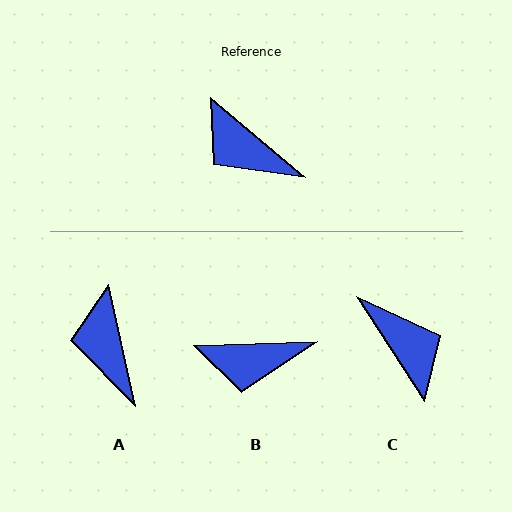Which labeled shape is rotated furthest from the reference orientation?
C, about 163 degrees away.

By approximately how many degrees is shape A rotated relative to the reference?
Approximately 38 degrees clockwise.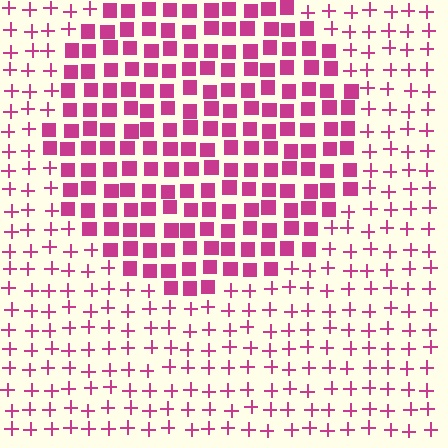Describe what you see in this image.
The image is filled with small magenta elements arranged in a uniform grid. A circle-shaped region contains squares, while the surrounding area contains plus signs. The boundary is defined purely by the change in element shape.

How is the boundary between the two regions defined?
The boundary is defined by a change in element shape: squares inside vs. plus signs outside. All elements share the same color and spacing.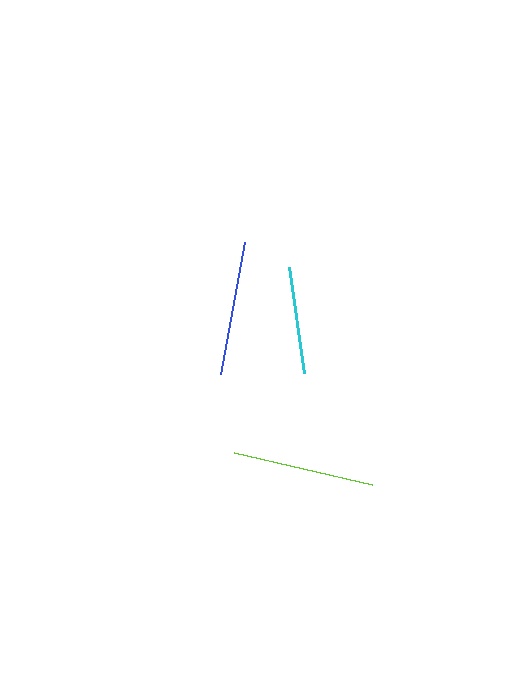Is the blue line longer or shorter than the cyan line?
The blue line is longer than the cyan line.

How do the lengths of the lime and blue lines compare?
The lime and blue lines are approximately the same length.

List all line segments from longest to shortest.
From longest to shortest: lime, blue, cyan.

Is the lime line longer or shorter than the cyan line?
The lime line is longer than the cyan line.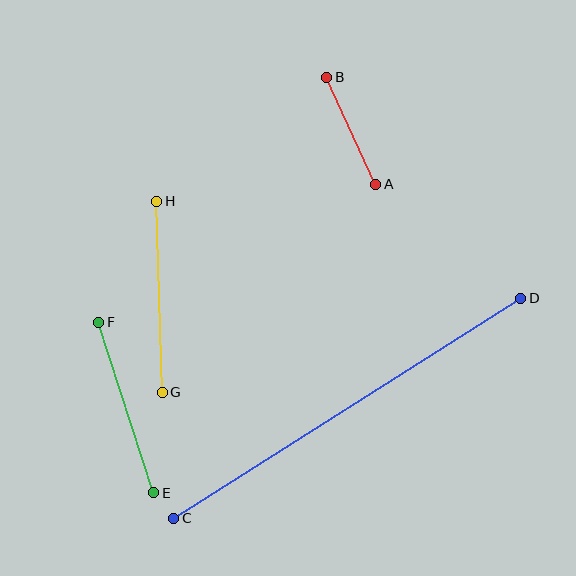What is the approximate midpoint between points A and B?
The midpoint is at approximately (351, 131) pixels.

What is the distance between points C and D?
The distance is approximately 411 pixels.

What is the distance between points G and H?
The distance is approximately 191 pixels.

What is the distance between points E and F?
The distance is approximately 179 pixels.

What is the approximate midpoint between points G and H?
The midpoint is at approximately (159, 297) pixels.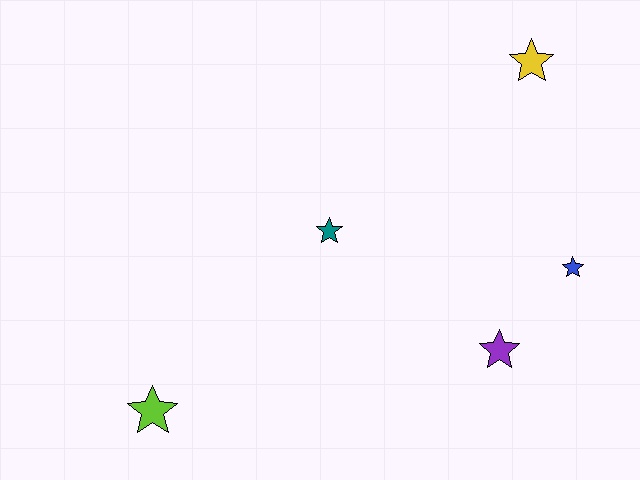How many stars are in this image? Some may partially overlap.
There are 5 stars.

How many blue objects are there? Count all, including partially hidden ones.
There is 1 blue object.